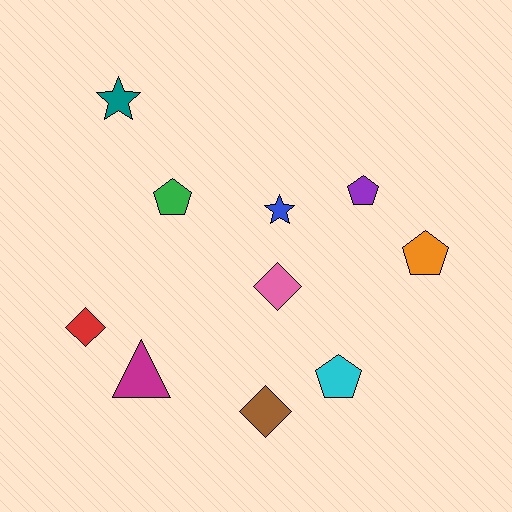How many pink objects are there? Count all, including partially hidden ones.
There is 1 pink object.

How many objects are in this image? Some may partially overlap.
There are 10 objects.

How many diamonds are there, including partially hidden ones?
There are 3 diamonds.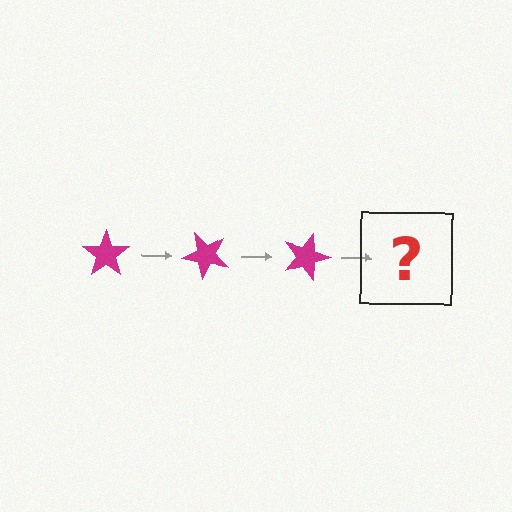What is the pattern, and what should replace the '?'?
The pattern is that the star rotates 45 degrees each step. The '?' should be a magenta star rotated 135 degrees.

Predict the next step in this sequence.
The next step is a magenta star rotated 135 degrees.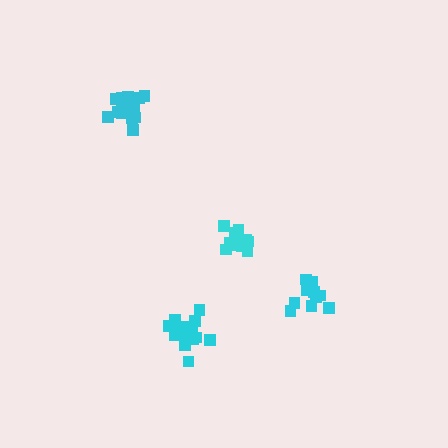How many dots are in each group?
Group 1: 17 dots, Group 2: 11 dots, Group 3: 16 dots, Group 4: 12 dots (56 total).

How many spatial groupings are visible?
There are 4 spatial groupings.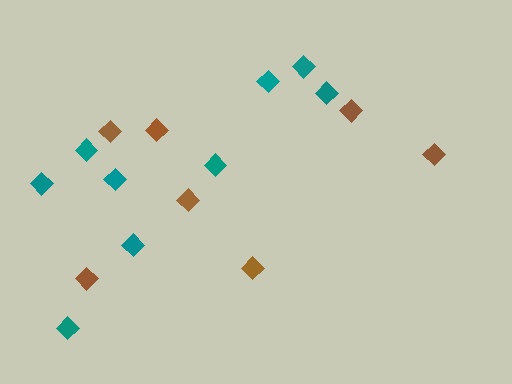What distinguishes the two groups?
There are 2 groups: one group of brown diamonds (7) and one group of teal diamonds (9).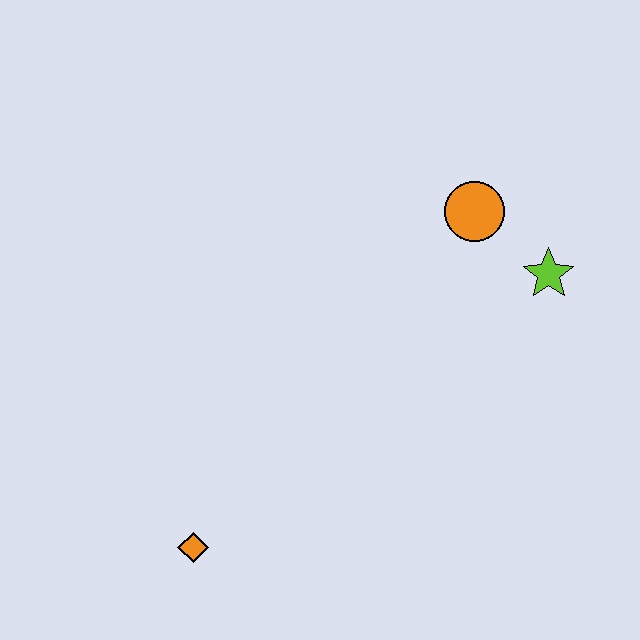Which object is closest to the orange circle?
The lime star is closest to the orange circle.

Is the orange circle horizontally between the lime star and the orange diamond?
Yes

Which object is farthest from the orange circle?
The orange diamond is farthest from the orange circle.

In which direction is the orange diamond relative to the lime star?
The orange diamond is to the left of the lime star.